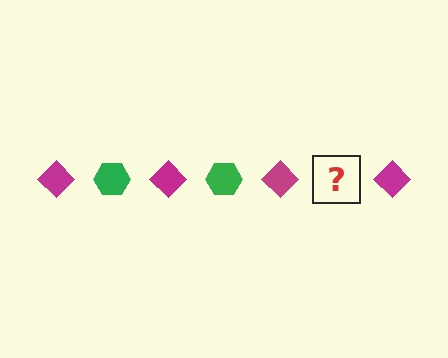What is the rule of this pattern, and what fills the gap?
The rule is that the pattern alternates between magenta diamond and green hexagon. The gap should be filled with a green hexagon.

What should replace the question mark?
The question mark should be replaced with a green hexagon.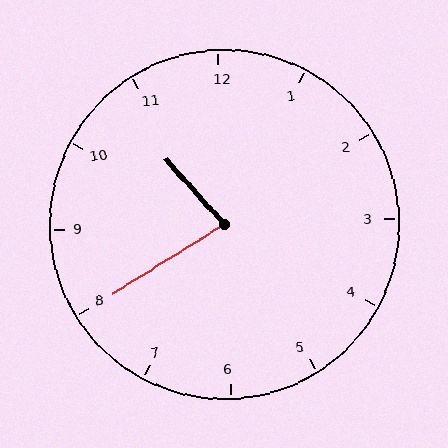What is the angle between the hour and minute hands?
Approximately 80 degrees.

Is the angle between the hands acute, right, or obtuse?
It is acute.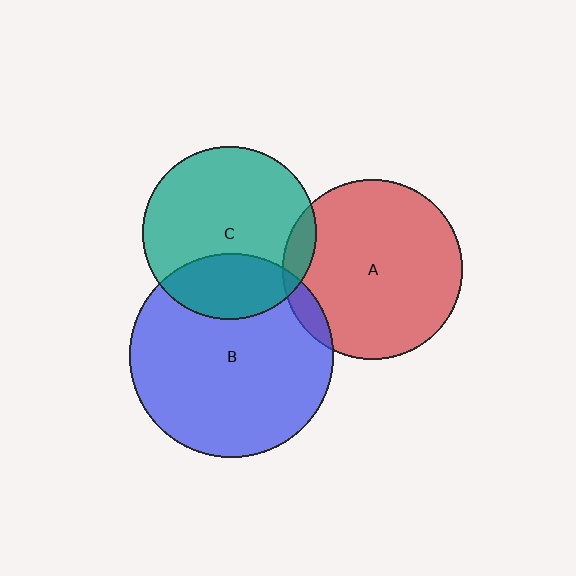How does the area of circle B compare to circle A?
Approximately 1.3 times.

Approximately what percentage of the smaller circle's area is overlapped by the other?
Approximately 30%.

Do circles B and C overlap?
Yes.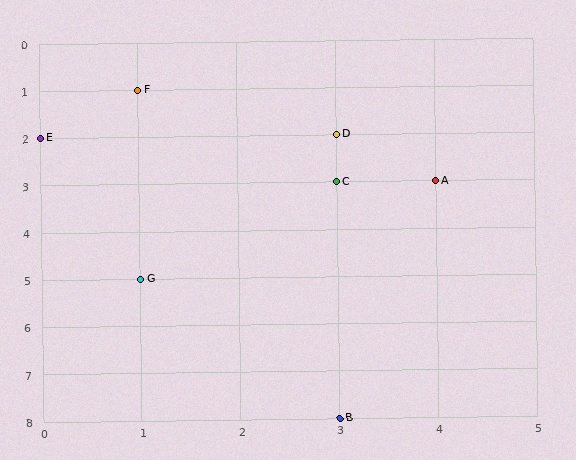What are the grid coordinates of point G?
Point G is at grid coordinates (1, 5).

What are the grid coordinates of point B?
Point B is at grid coordinates (3, 8).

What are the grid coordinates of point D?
Point D is at grid coordinates (3, 2).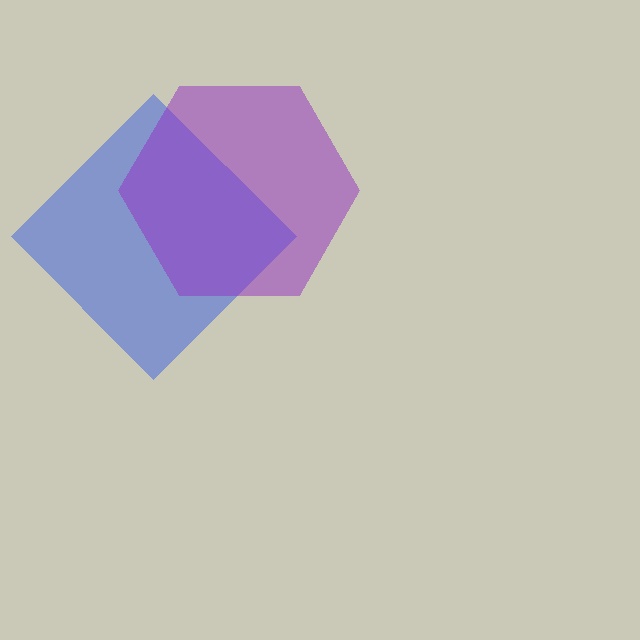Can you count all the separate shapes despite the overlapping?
Yes, there are 2 separate shapes.